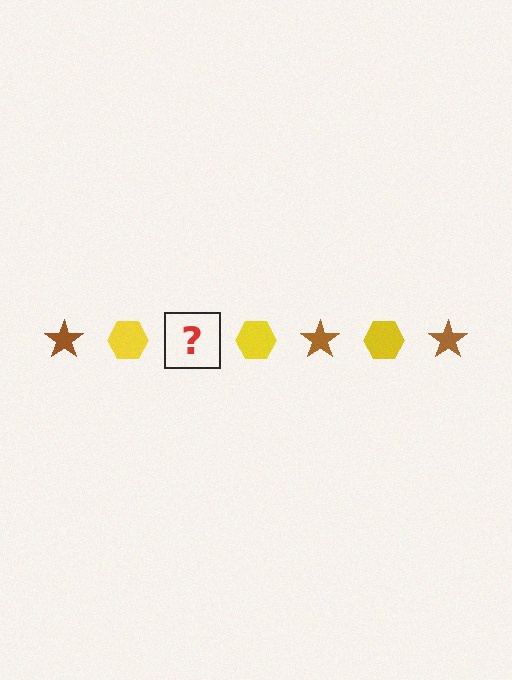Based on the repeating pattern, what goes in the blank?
The blank should be a brown star.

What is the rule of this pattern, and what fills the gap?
The rule is that the pattern alternates between brown star and yellow hexagon. The gap should be filled with a brown star.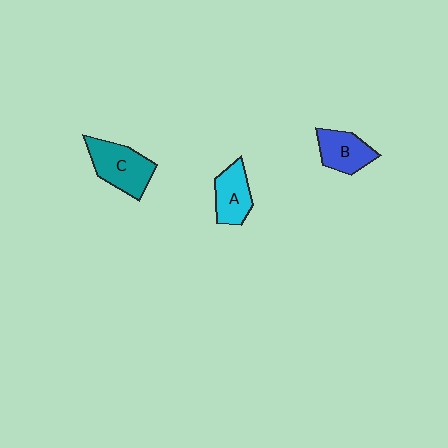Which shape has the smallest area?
Shape B (blue).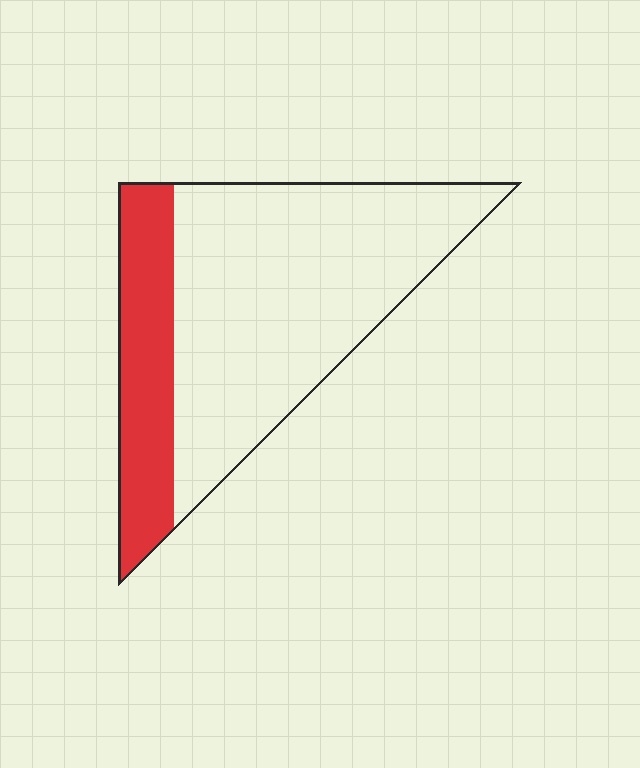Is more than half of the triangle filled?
No.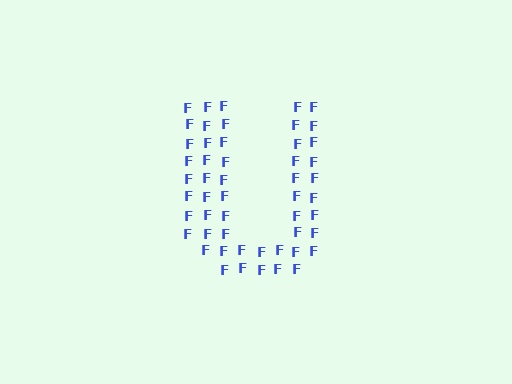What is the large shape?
The large shape is the letter U.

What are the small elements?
The small elements are letter F's.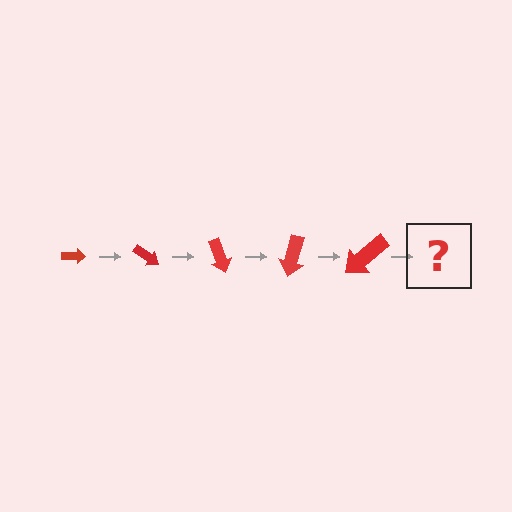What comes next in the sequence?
The next element should be an arrow, larger than the previous one and rotated 175 degrees from the start.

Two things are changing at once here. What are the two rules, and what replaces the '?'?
The two rules are that the arrow grows larger each step and it rotates 35 degrees each step. The '?' should be an arrow, larger than the previous one and rotated 175 degrees from the start.